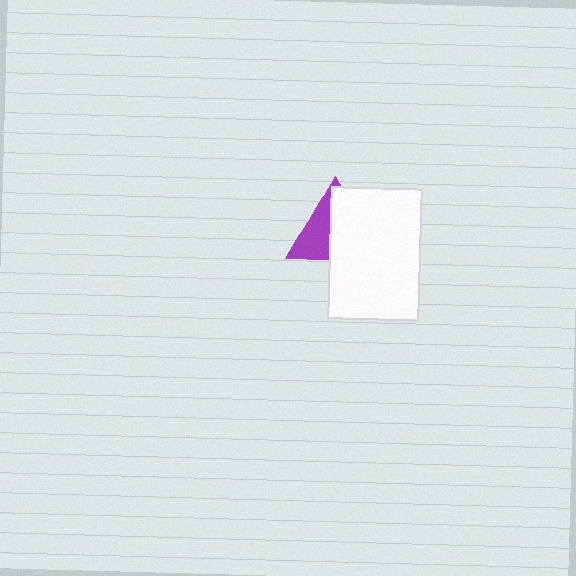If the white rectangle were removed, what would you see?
You would see the complete purple triangle.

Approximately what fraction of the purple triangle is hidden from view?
Roughly 58% of the purple triangle is hidden behind the white rectangle.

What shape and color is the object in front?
The object in front is a white rectangle.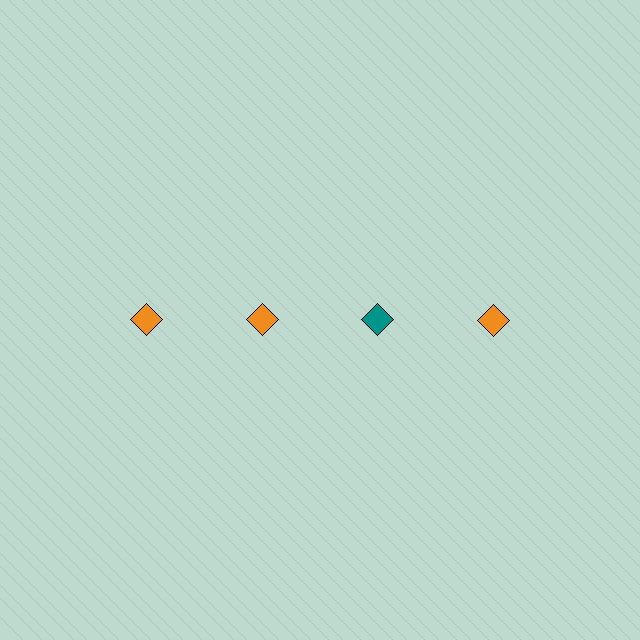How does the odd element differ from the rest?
It has a different color: teal instead of orange.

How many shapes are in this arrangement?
There are 4 shapes arranged in a grid pattern.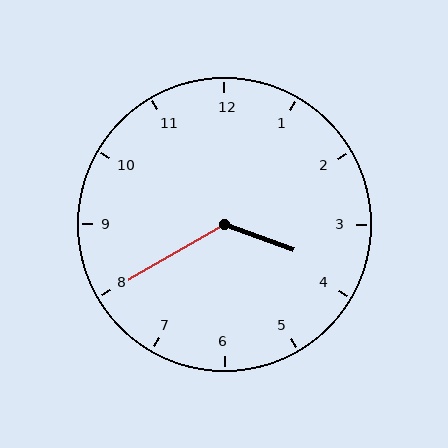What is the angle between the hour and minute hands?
Approximately 130 degrees.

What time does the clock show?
3:40.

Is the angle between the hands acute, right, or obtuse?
It is obtuse.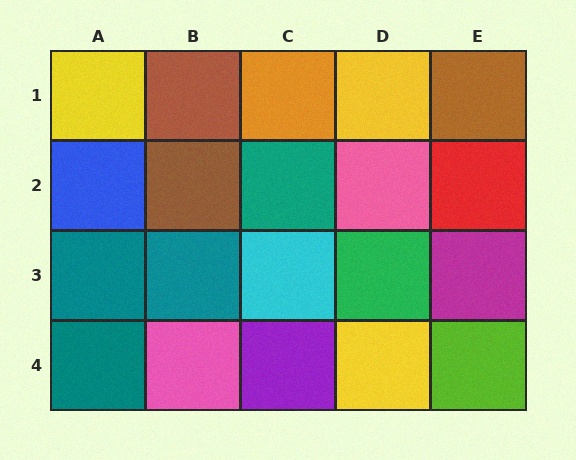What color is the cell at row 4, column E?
Lime.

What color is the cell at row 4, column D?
Yellow.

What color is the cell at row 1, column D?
Yellow.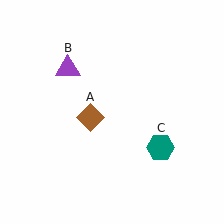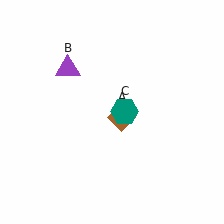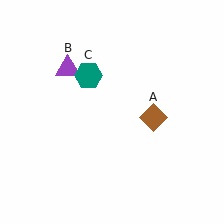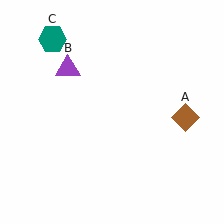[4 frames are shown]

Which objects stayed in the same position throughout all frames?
Purple triangle (object B) remained stationary.